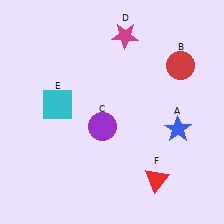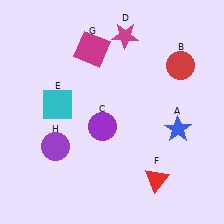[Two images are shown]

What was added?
A magenta square (G), a purple circle (H) were added in Image 2.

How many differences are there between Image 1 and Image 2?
There are 2 differences between the two images.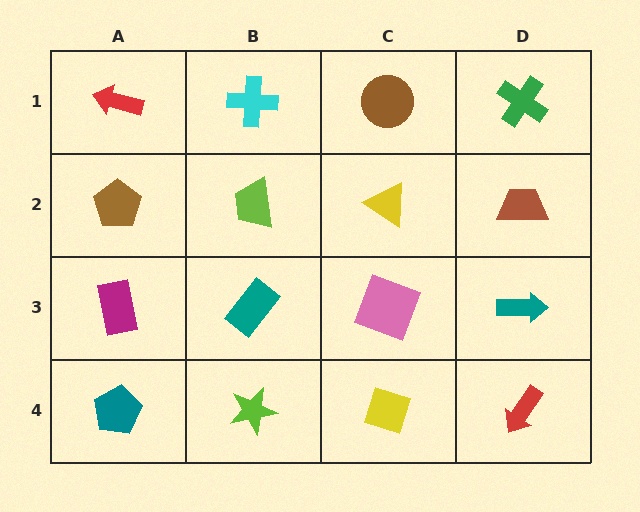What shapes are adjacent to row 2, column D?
A green cross (row 1, column D), a teal arrow (row 3, column D), a yellow triangle (row 2, column C).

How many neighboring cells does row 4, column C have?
3.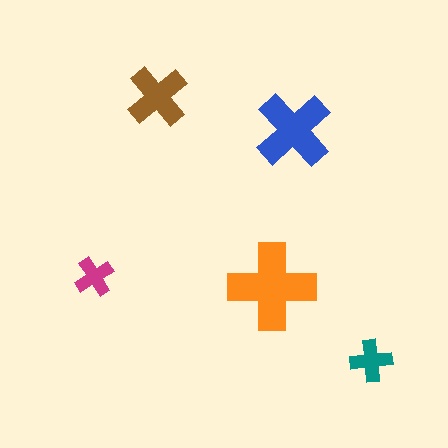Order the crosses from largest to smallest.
the orange one, the blue one, the brown one, the teal one, the magenta one.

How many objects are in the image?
There are 5 objects in the image.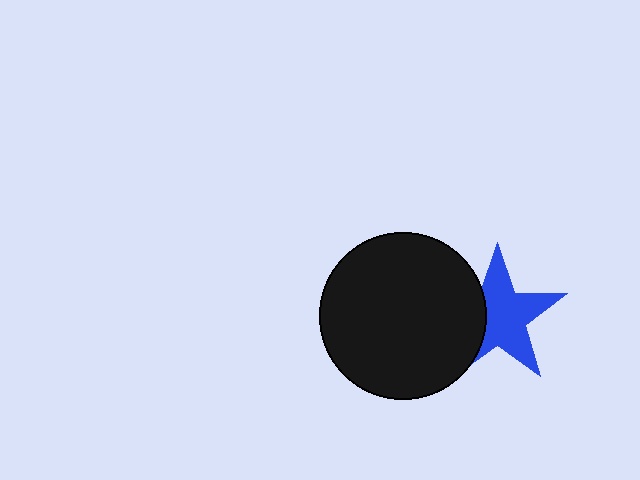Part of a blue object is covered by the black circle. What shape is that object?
It is a star.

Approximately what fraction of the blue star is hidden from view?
Roughly 31% of the blue star is hidden behind the black circle.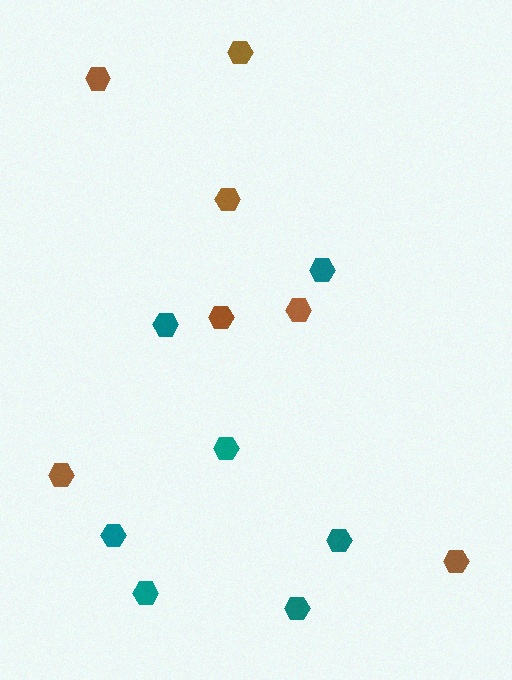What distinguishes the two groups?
There are 2 groups: one group of teal hexagons (7) and one group of brown hexagons (7).